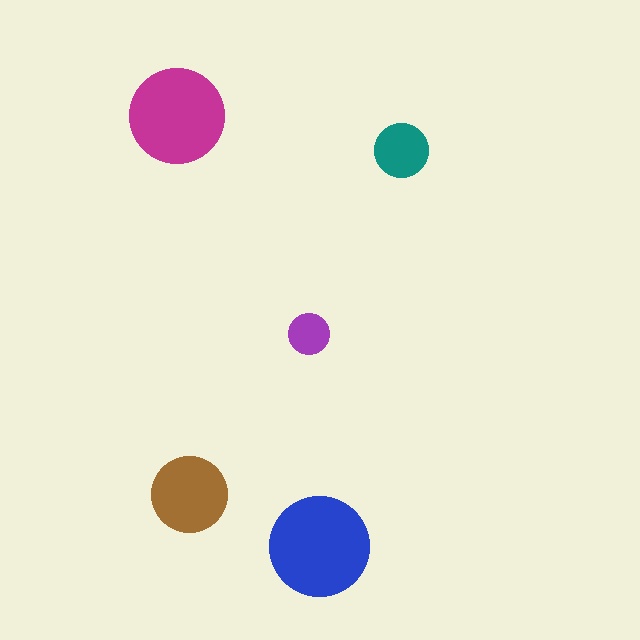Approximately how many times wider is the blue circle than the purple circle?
About 2.5 times wider.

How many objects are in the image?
There are 5 objects in the image.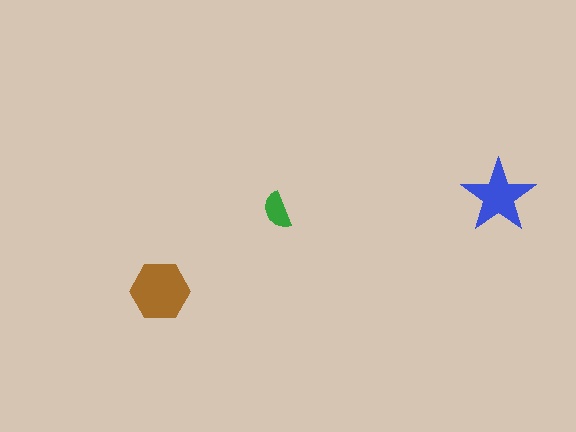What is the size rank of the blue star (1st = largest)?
2nd.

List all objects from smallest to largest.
The green semicircle, the blue star, the brown hexagon.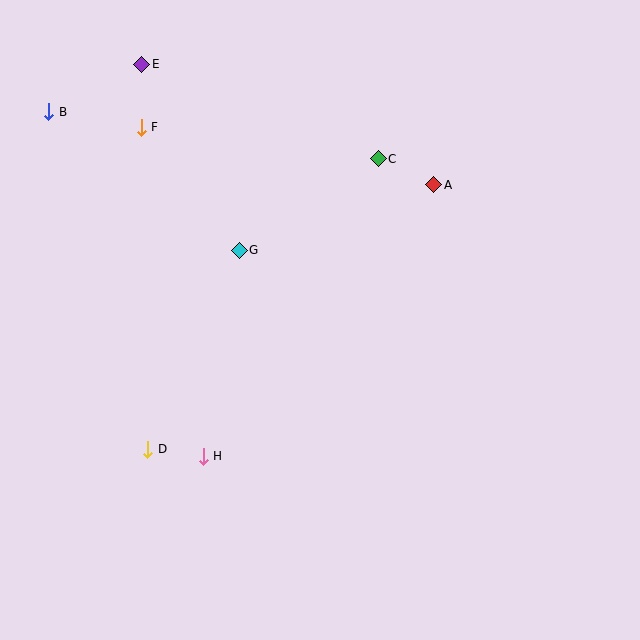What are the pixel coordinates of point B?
Point B is at (49, 112).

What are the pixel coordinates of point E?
Point E is at (142, 64).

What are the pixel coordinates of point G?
Point G is at (239, 250).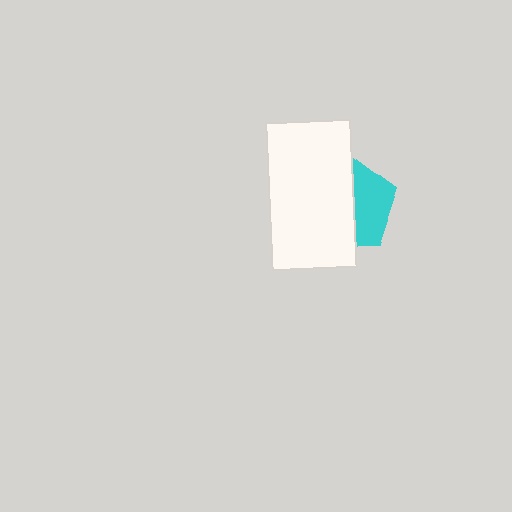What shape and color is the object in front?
The object in front is a white rectangle.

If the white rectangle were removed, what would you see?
You would see the complete cyan pentagon.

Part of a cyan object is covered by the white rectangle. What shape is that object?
It is a pentagon.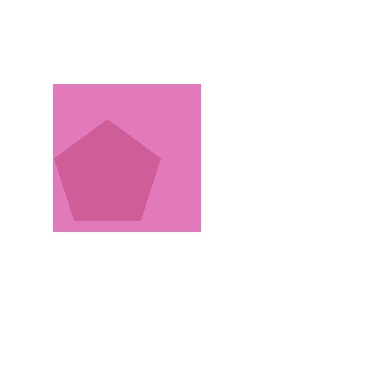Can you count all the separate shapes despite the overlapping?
Yes, there are 2 separate shapes.